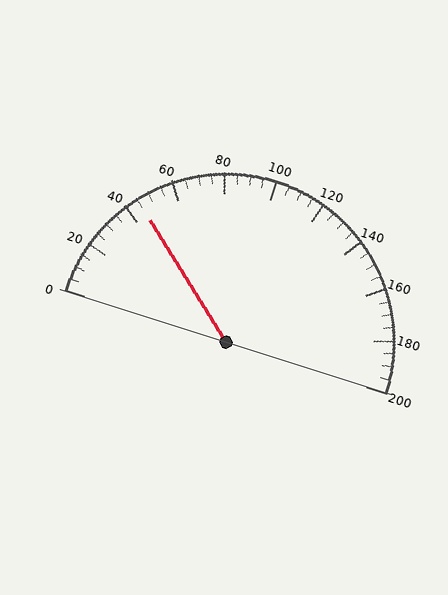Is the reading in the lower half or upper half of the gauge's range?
The reading is in the lower half of the range (0 to 200).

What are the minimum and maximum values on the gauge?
The gauge ranges from 0 to 200.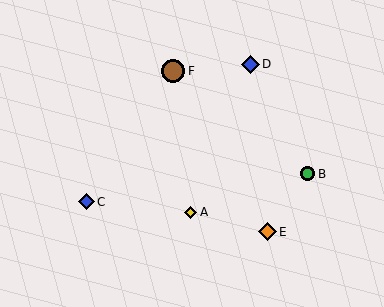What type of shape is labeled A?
Shape A is a yellow diamond.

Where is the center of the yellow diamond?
The center of the yellow diamond is at (191, 212).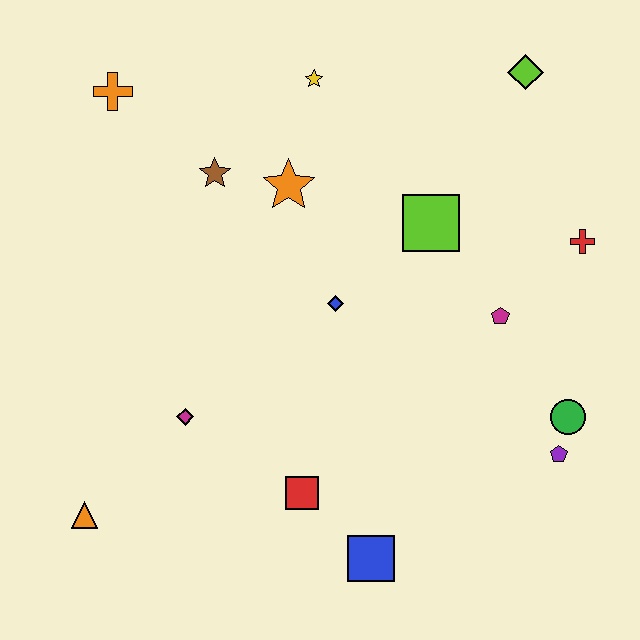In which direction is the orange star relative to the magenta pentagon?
The orange star is to the left of the magenta pentagon.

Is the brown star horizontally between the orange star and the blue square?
No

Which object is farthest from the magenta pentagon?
The orange triangle is farthest from the magenta pentagon.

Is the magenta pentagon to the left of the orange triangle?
No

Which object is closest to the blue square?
The red square is closest to the blue square.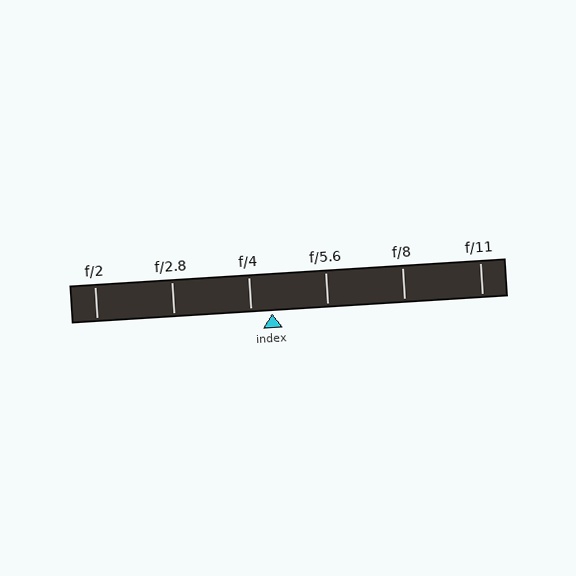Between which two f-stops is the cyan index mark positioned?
The index mark is between f/4 and f/5.6.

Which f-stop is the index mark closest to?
The index mark is closest to f/4.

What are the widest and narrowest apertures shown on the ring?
The widest aperture shown is f/2 and the narrowest is f/11.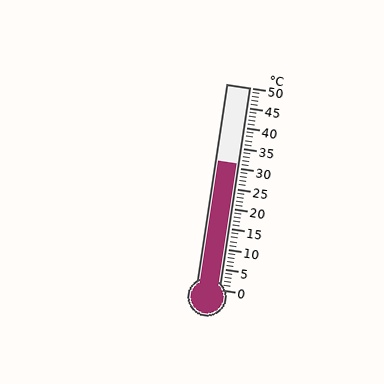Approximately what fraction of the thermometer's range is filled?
The thermometer is filled to approximately 60% of its range.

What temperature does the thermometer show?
The thermometer shows approximately 31°C.